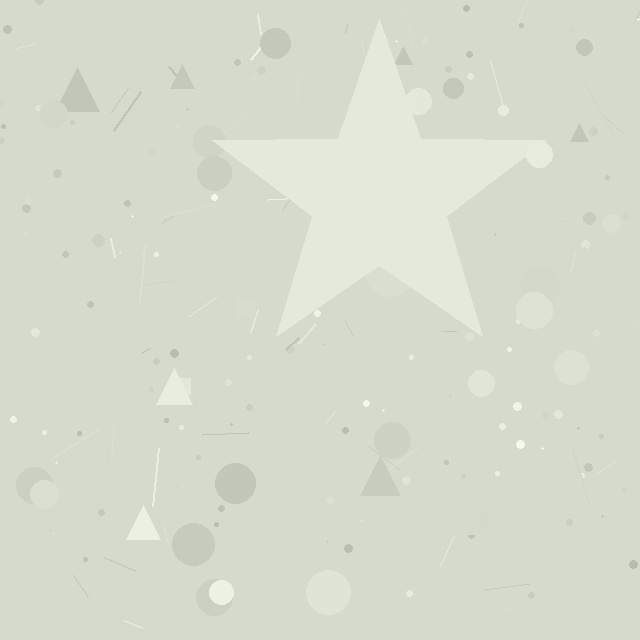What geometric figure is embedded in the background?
A star is embedded in the background.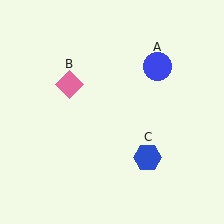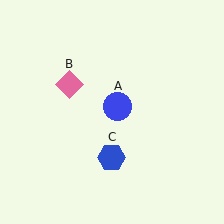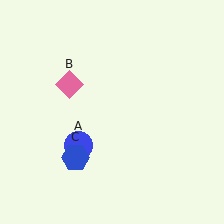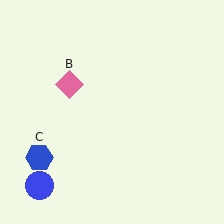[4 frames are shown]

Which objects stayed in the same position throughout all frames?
Pink diamond (object B) remained stationary.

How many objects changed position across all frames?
2 objects changed position: blue circle (object A), blue hexagon (object C).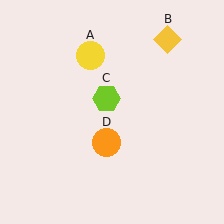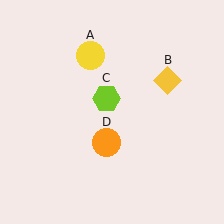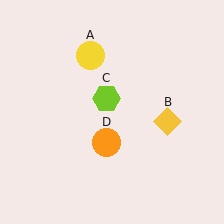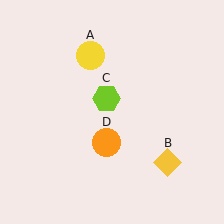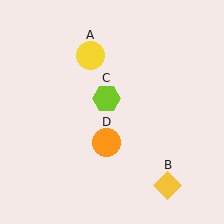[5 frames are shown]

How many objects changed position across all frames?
1 object changed position: yellow diamond (object B).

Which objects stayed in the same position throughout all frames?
Yellow circle (object A) and lime hexagon (object C) and orange circle (object D) remained stationary.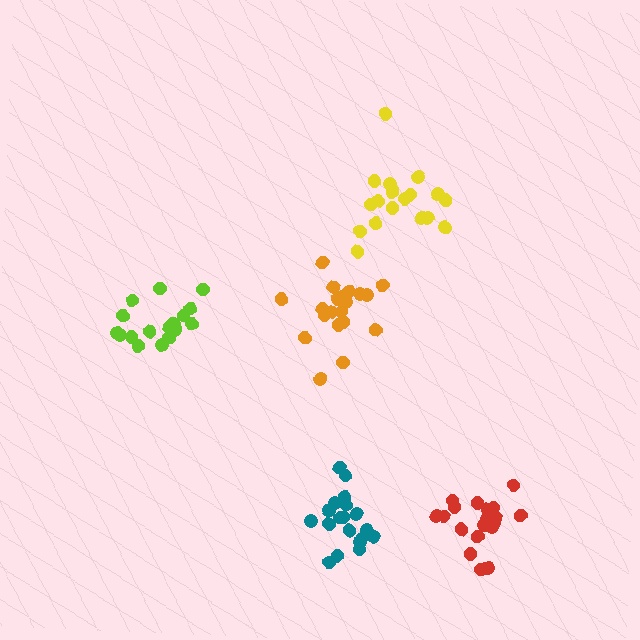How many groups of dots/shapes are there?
There are 5 groups.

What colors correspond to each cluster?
The clusters are colored: teal, orange, lime, red, yellow.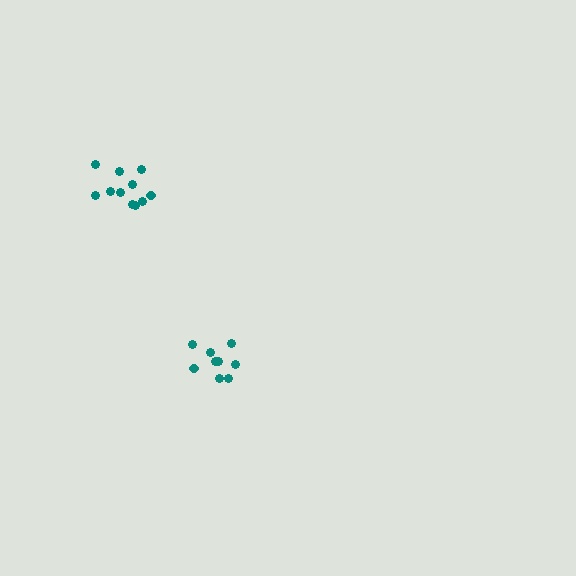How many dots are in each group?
Group 1: 11 dots, Group 2: 9 dots (20 total).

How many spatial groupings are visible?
There are 2 spatial groupings.